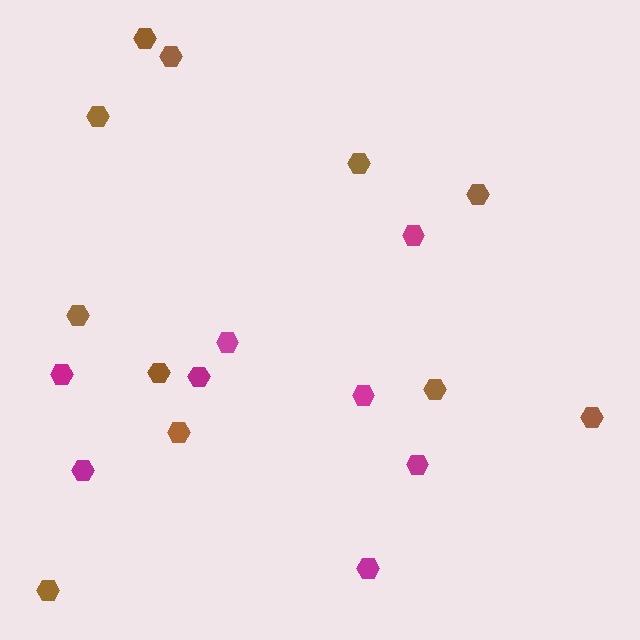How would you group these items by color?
There are 2 groups: one group of brown hexagons (11) and one group of magenta hexagons (8).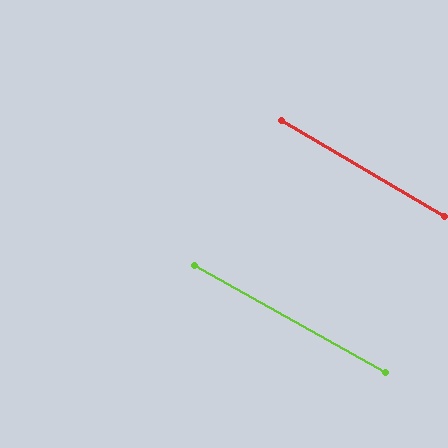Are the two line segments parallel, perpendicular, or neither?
Parallel — their directions differ by only 1.2°.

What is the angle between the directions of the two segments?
Approximately 1 degree.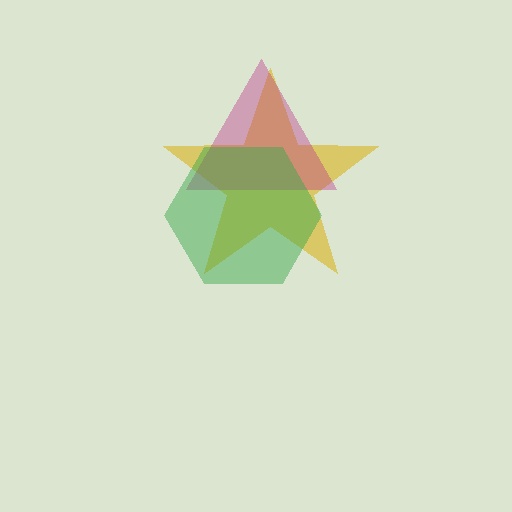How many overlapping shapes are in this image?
There are 3 overlapping shapes in the image.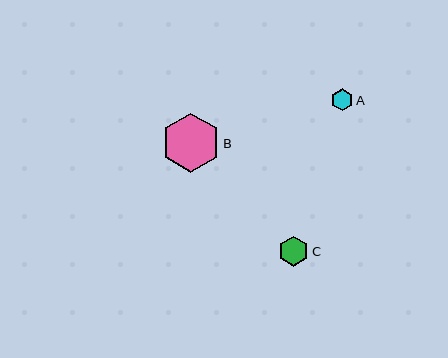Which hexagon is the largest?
Hexagon B is the largest with a size of approximately 59 pixels.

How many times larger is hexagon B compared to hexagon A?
Hexagon B is approximately 2.7 times the size of hexagon A.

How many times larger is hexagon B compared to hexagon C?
Hexagon B is approximately 2.0 times the size of hexagon C.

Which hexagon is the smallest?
Hexagon A is the smallest with a size of approximately 22 pixels.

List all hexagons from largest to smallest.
From largest to smallest: B, C, A.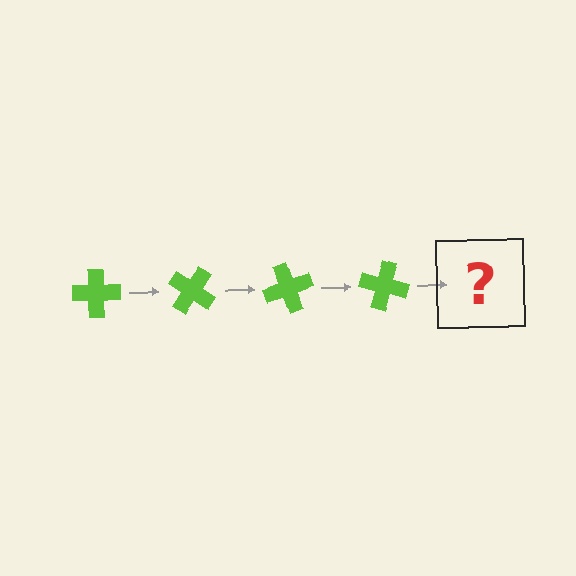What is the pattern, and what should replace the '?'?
The pattern is that the cross rotates 35 degrees each step. The '?' should be a lime cross rotated 140 degrees.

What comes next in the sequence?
The next element should be a lime cross rotated 140 degrees.